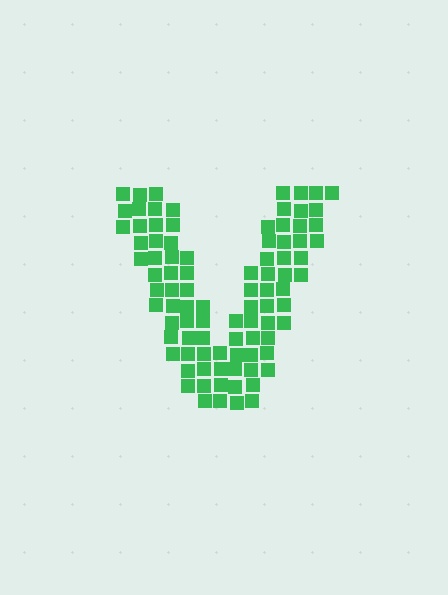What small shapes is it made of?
It is made of small squares.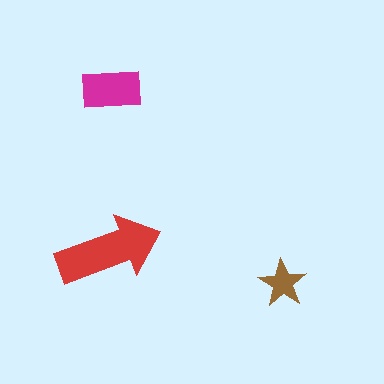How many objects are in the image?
There are 3 objects in the image.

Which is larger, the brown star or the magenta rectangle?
The magenta rectangle.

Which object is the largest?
The red arrow.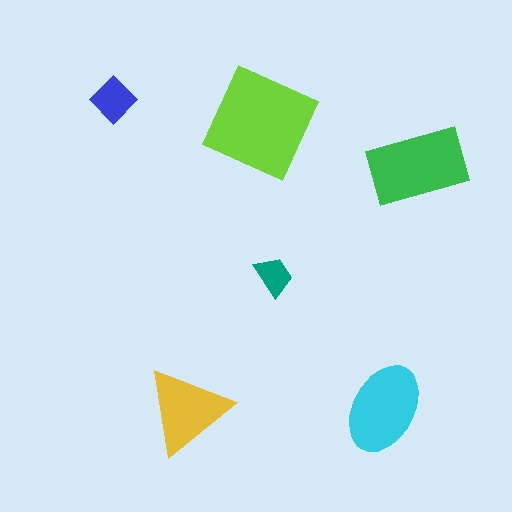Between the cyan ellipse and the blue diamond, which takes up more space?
The cyan ellipse.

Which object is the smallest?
The teal trapezoid.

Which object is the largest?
The lime square.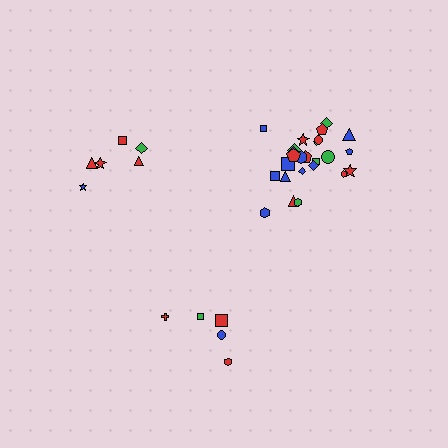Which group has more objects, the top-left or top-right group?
The top-right group.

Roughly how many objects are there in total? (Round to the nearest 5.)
Roughly 35 objects in total.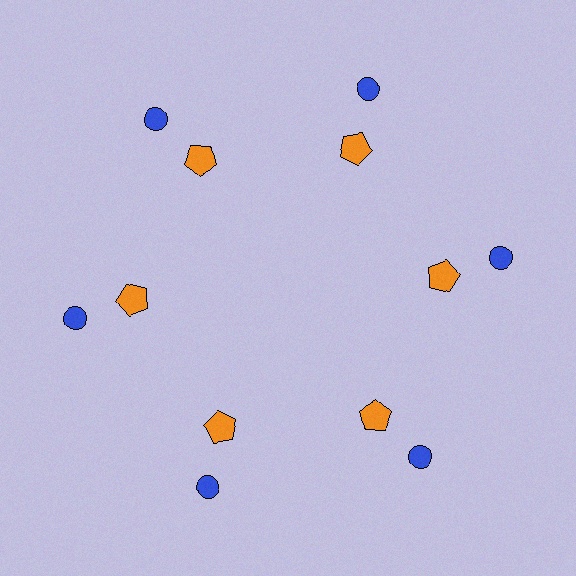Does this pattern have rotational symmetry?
Yes, this pattern has 6-fold rotational symmetry. It looks the same after rotating 60 degrees around the center.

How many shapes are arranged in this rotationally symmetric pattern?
There are 12 shapes, arranged in 6 groups of 2.